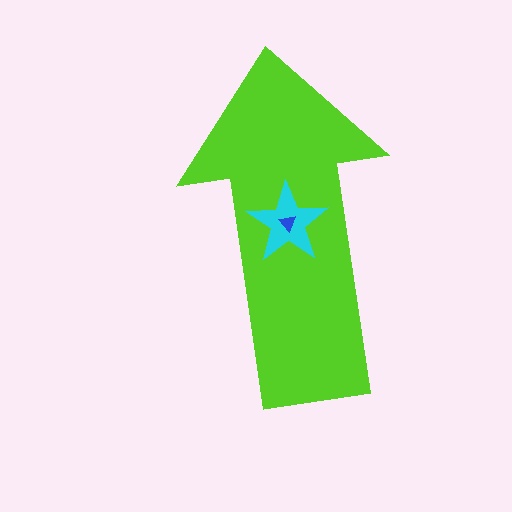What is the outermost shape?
The lime arrow.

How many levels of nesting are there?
3.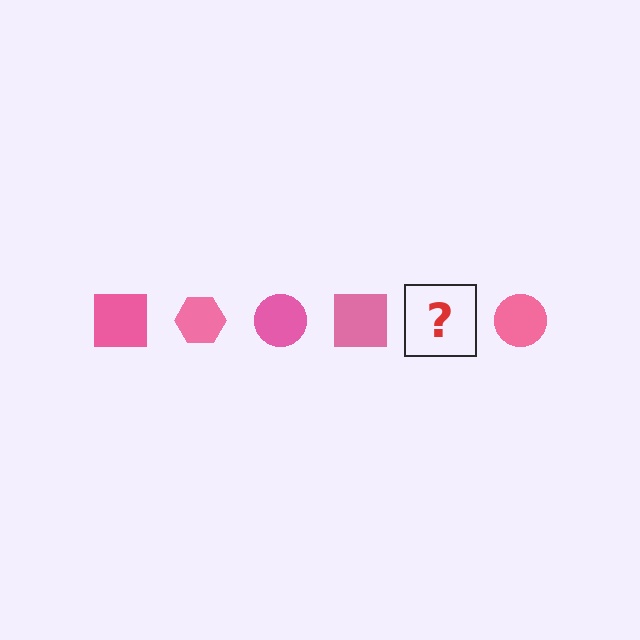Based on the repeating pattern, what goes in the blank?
The blank should be a pink hexagon.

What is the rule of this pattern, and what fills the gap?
The rule is that the pattern cycles through square, hexagon, circle shapes in pink. The gap should be filled with a pink hexagon.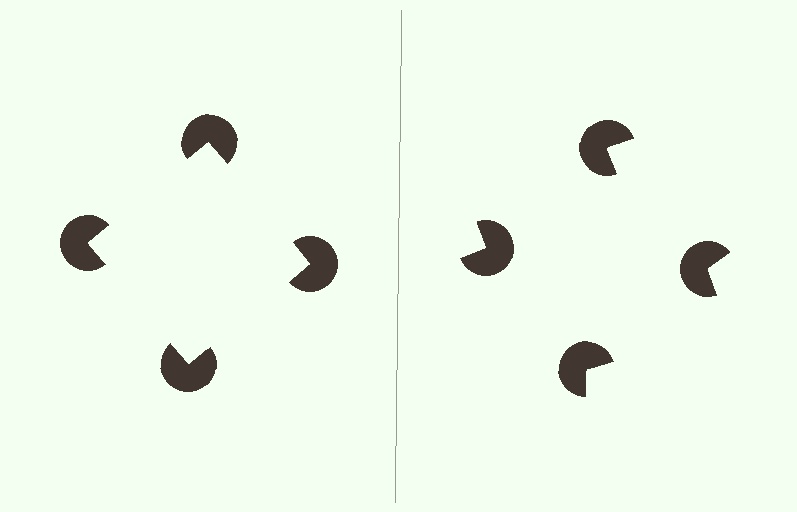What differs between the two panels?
The pac-man discs are positioned identically on both sides; only the wedge orientations differ. On the left they align to a square; on the right they are misaligned.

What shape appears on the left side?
An illusory square.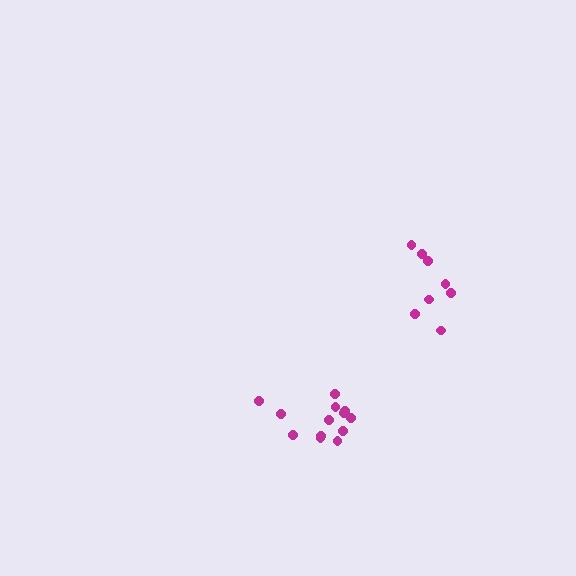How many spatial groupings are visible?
There are 2 spatial groupings.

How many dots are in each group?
Group 1: 8 dots, Group 2: 13 dots (21 total).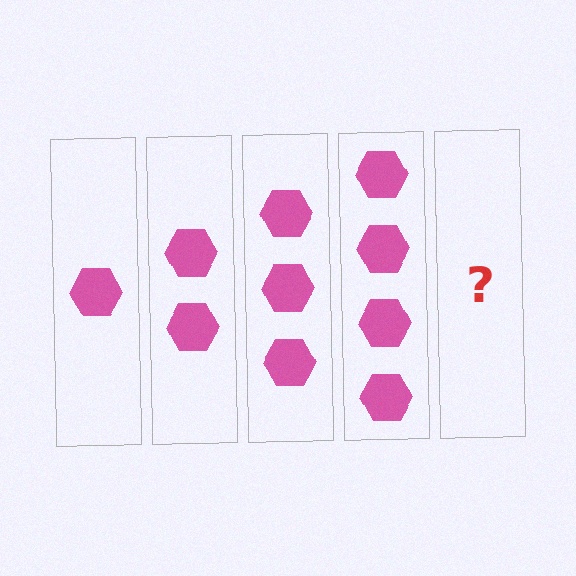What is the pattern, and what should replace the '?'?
The pattern is that each step adds one more hexagon. The '?' should be 5 hexagons.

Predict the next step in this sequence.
The next step is 5 hexagons.